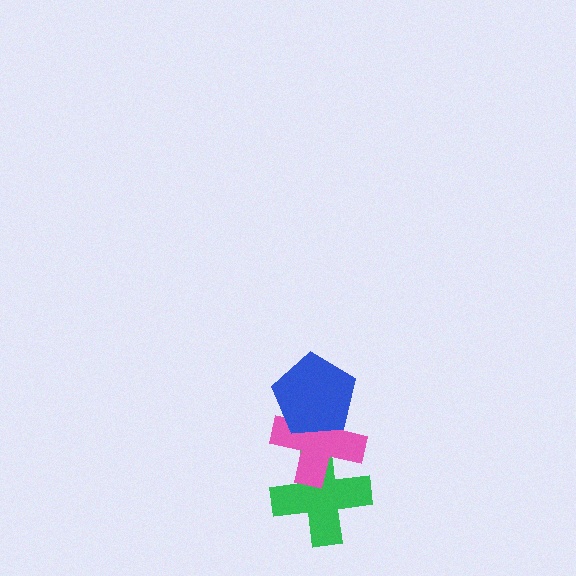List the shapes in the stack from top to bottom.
From top to bottom: the blue pentagon, the pink cross, the green cross.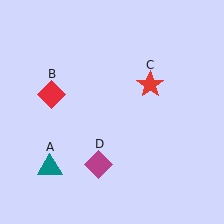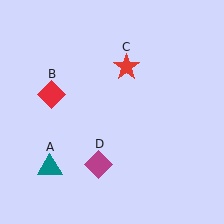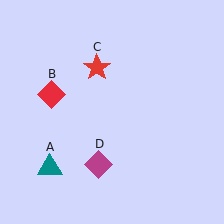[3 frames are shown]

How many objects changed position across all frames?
1 object changed position: red star (object C).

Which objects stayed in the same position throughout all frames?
Teal triangle (object A) and red diamond (object B) and magenta diamond (object D) remained stationary.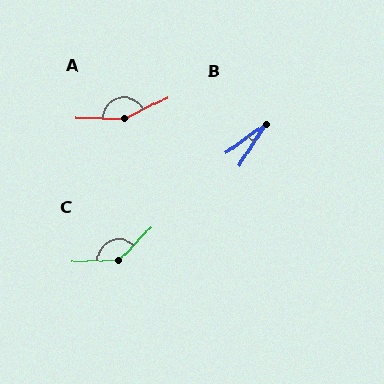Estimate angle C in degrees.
Approximately 136 degrees.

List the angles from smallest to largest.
B (21°), C (136°), A (154°).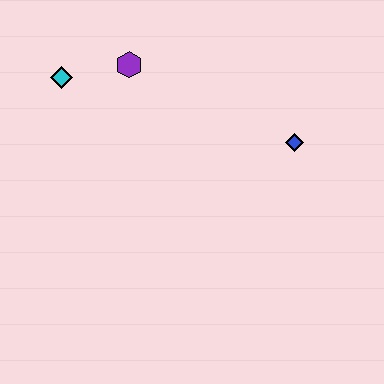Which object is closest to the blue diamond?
The purple hexagon is closest to the blue diamond.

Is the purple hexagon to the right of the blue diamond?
No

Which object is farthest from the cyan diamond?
The blue diamond is farthest from the cyan diamond.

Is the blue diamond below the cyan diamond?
Yes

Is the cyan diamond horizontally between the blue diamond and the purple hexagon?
No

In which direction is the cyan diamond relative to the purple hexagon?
The cyan diamond is to the left of the purple hexagon.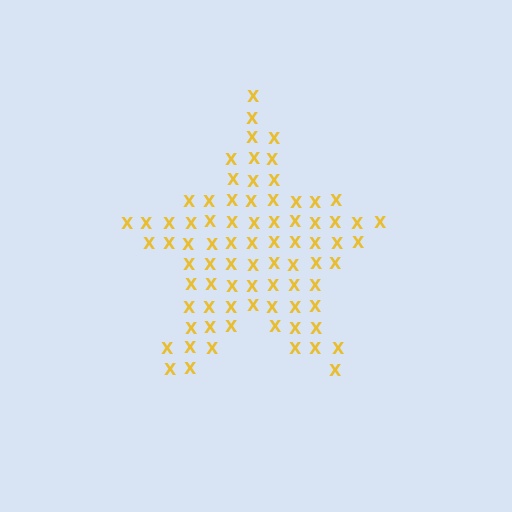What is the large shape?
The large shape is a star.